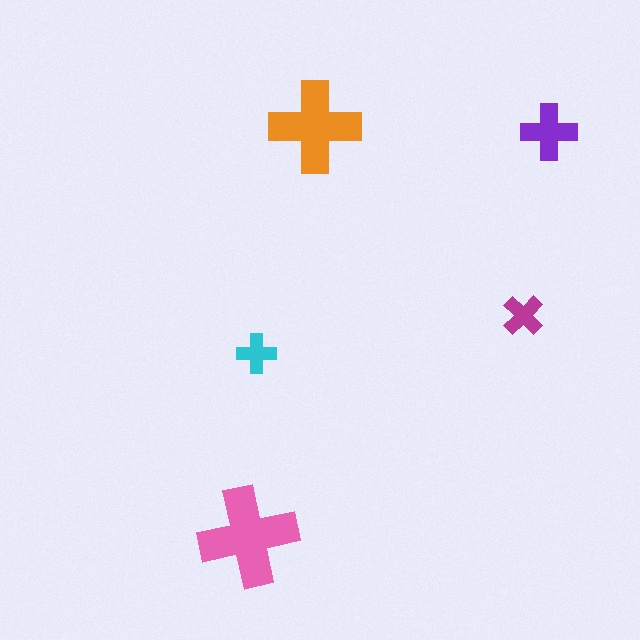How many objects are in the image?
There are 5 objects in the image.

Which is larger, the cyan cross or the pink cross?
The pink one.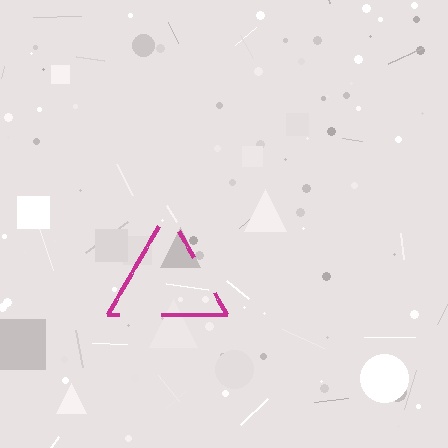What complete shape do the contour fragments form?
The contour fragments form a triangle.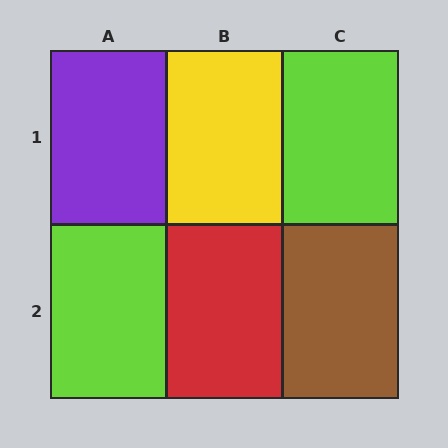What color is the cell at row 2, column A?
Lime.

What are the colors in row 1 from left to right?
Purple, yellow, lime.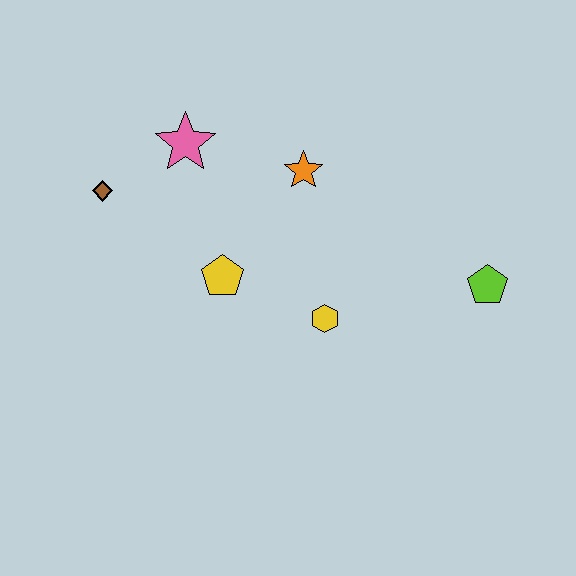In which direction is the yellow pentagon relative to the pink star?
The yellow pentagon is below the pink star.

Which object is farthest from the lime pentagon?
The brown diamond is farthest from the lime pentagon.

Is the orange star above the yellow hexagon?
Yes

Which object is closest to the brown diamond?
The pink star is closest to the brown diamond.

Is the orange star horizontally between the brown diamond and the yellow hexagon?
Yes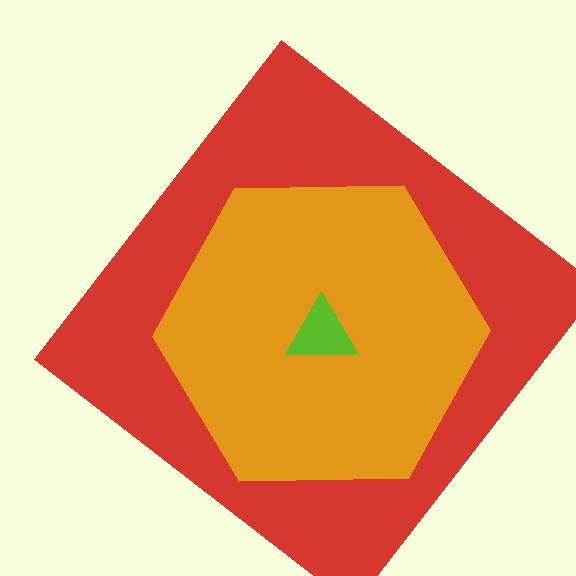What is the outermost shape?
The red diamond.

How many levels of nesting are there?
3.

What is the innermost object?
The lime triangle.